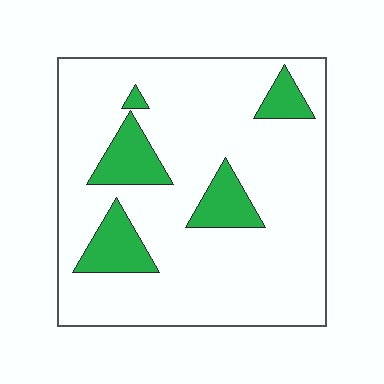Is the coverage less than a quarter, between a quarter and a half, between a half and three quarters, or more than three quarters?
Less than a quarter.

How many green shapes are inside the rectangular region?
5.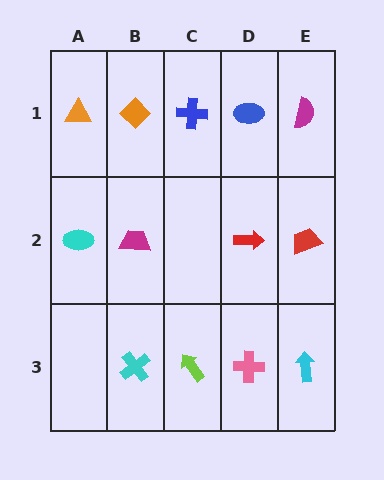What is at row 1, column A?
An orange triangle.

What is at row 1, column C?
A blue cross.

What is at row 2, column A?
A cyan ellipse.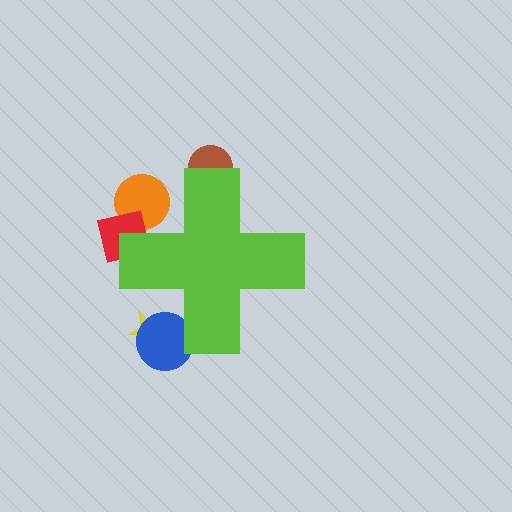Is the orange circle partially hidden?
Yes, the orange circle is partially hidden behind the lime cross.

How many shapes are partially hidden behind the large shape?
5 shapes are partially hidden.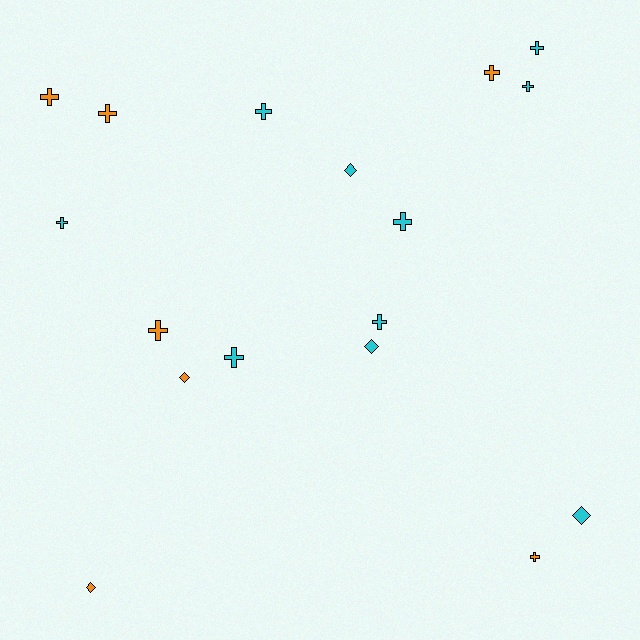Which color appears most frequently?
Cyan, with 10 objects.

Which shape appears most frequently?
Cross, with 12 objects.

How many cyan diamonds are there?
There are 3 cyan diamonds.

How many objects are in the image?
There are 17 objects.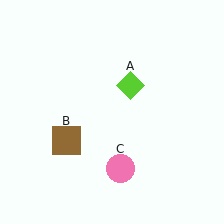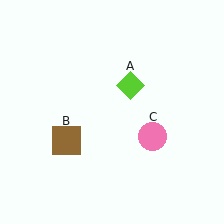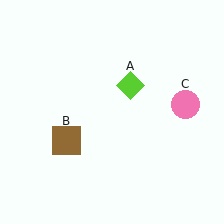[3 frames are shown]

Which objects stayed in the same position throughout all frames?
Lime diamond (object A) and brown square (object B) remained stationary.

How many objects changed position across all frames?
1 object changed position: pink circle (object C).